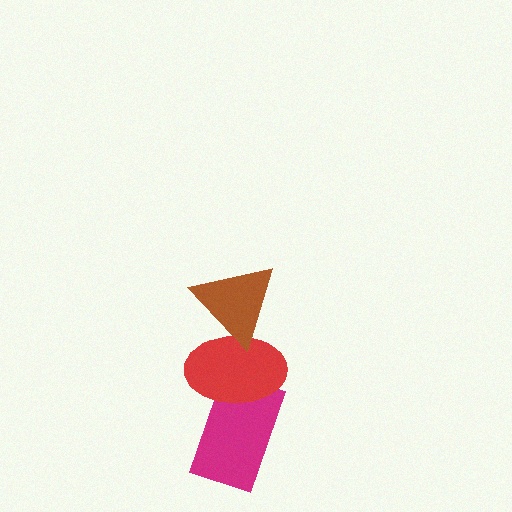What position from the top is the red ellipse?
The red ellipse is 2nd from the top.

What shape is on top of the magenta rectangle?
The red ellipse is on top of the magenta rectangle.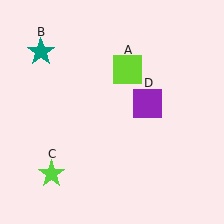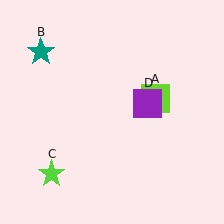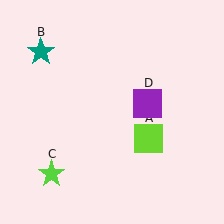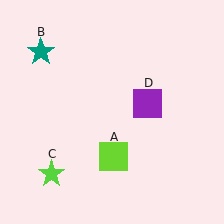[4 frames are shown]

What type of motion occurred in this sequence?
The lime square (object A) rotated clockwise around the center of the scene.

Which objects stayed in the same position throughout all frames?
Teal star (object B) and lime star (object C) and purple square (object D) remained stationary.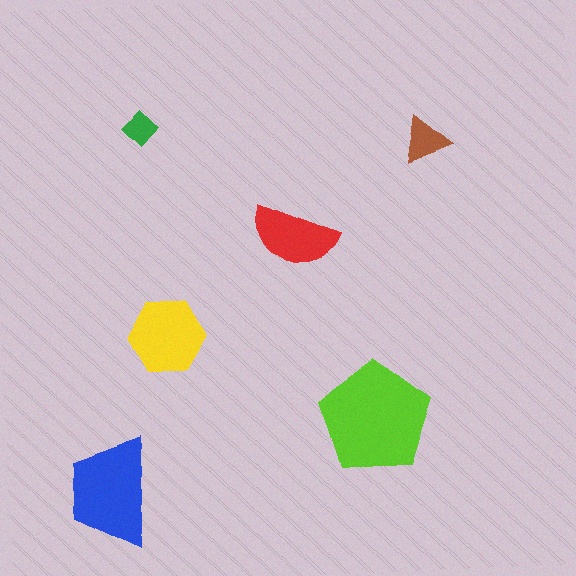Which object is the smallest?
The green diamond.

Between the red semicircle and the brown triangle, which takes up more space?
The red semicircle.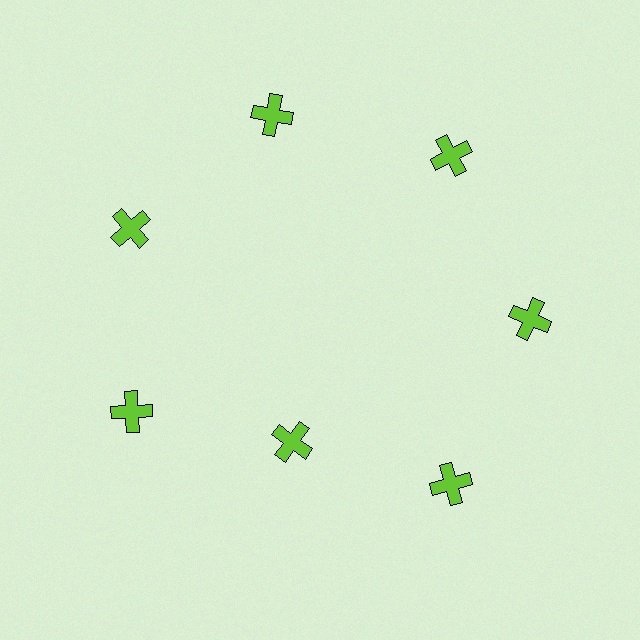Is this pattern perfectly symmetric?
No. The 7 lime crosses are arranged in a ring, but one element near the 6 o'clock position is pulled inward toward the center, breaking the 7-fold rotational symmetry.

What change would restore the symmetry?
The symmetry would be restored by moving it outward, back onto the ring so that all 7 crosses sit at equal angles and equal distance from the center.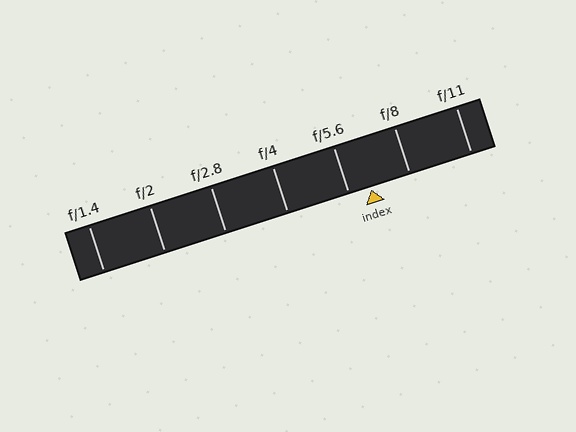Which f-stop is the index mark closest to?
The index mark is closest to f/5.6.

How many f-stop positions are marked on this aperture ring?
There are 7 f-stop positions marked.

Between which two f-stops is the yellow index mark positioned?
The index mark is between f/5.6 and f/8.